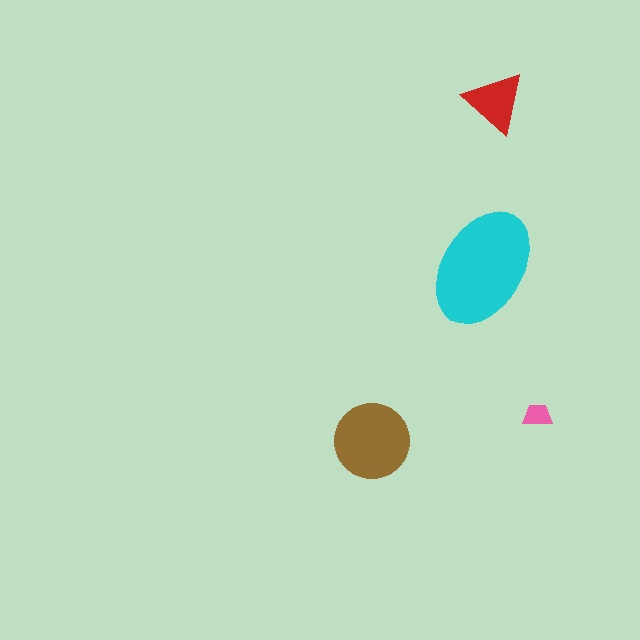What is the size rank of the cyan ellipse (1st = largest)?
1st.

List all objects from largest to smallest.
The cyan ellipse, the brown circle, the red triangle, the pink trapezoid.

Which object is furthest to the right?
The pink trapezoid is rightmost.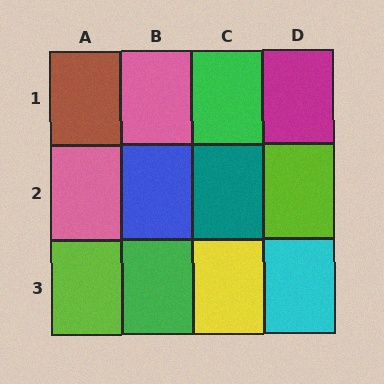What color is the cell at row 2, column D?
Lime.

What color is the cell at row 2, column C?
Teal.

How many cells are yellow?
1 cell is yellow.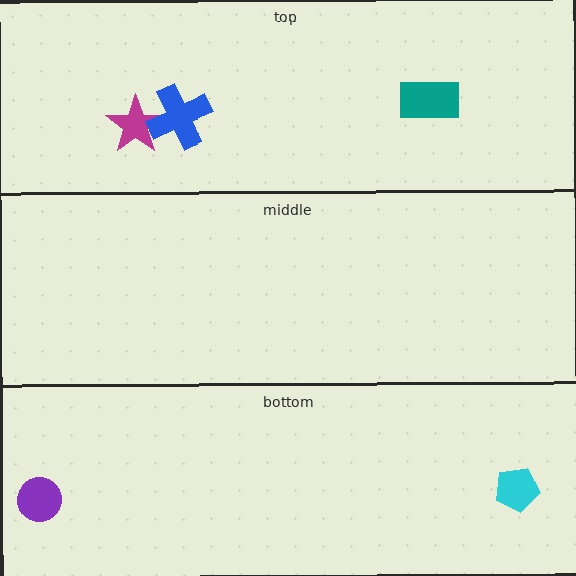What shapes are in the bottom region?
The cyan pentagon, the purple circle.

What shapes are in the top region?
The magenta star, the blue cross, the teal rectangle.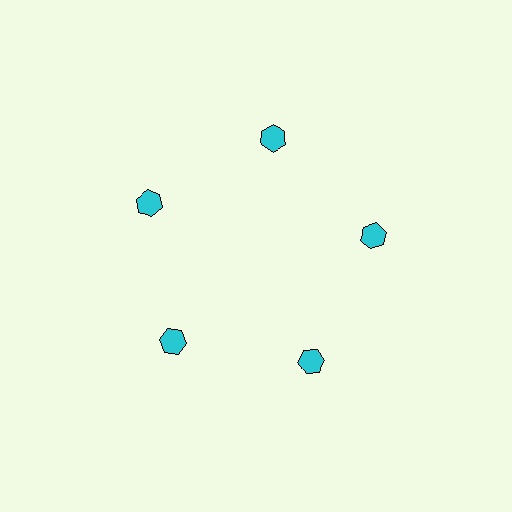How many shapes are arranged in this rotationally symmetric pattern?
There are 5 shapes, arranged in 5 groups of 1.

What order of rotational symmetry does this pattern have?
This pattern has 5-fold rotational symmetry.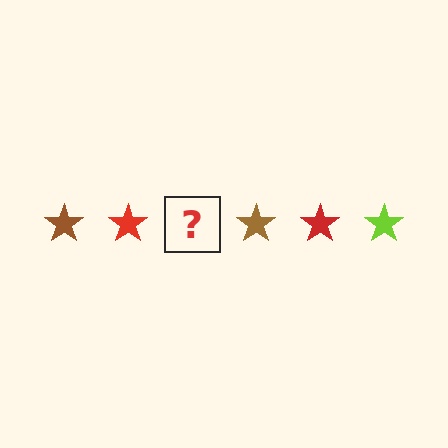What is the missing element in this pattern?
The missing element is a lime star.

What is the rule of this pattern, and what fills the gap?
The rule is that the pattern cycles through brown, red, lime stars. The gap should be filled with a lime star.